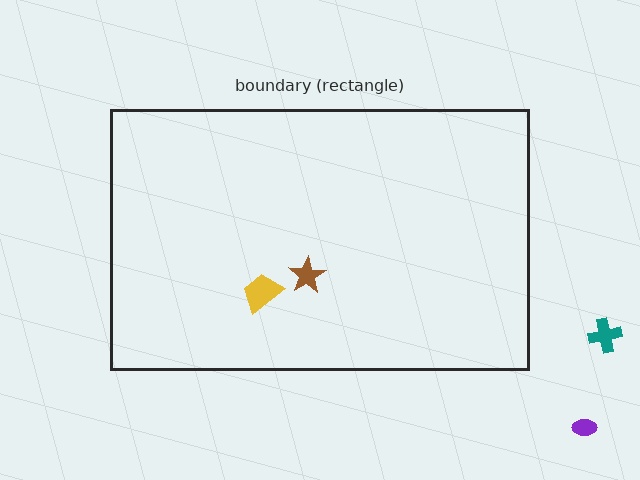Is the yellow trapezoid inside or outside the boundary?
Inside.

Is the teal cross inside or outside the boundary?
Outside.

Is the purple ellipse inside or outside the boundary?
Outside.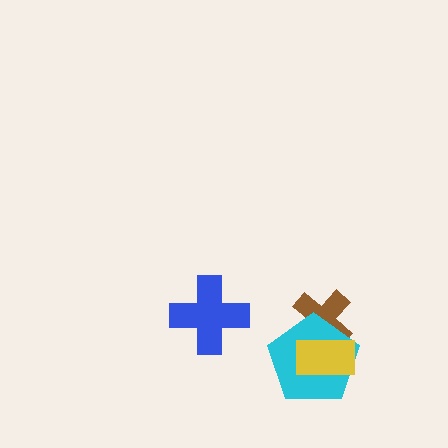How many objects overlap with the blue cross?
0 objects overlap with the blue cross.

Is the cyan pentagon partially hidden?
Yes, it is partially covered by another shape.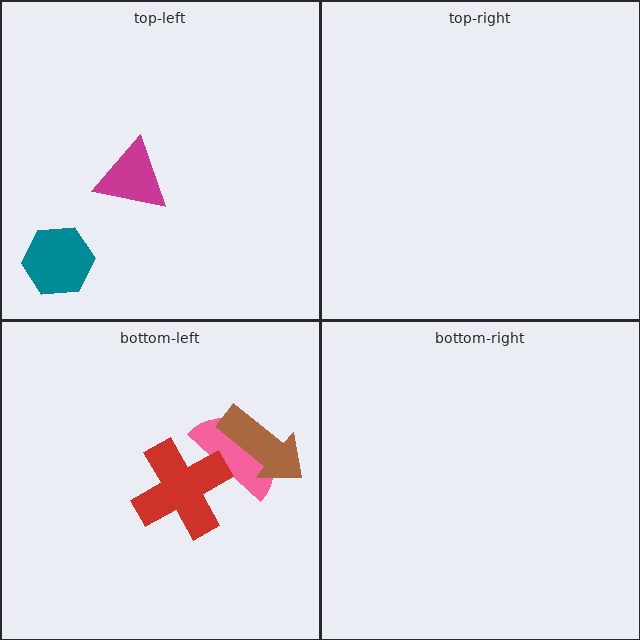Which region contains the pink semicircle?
The bottom-left region.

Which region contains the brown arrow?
The bottom-left region.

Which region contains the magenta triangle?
The top-left region.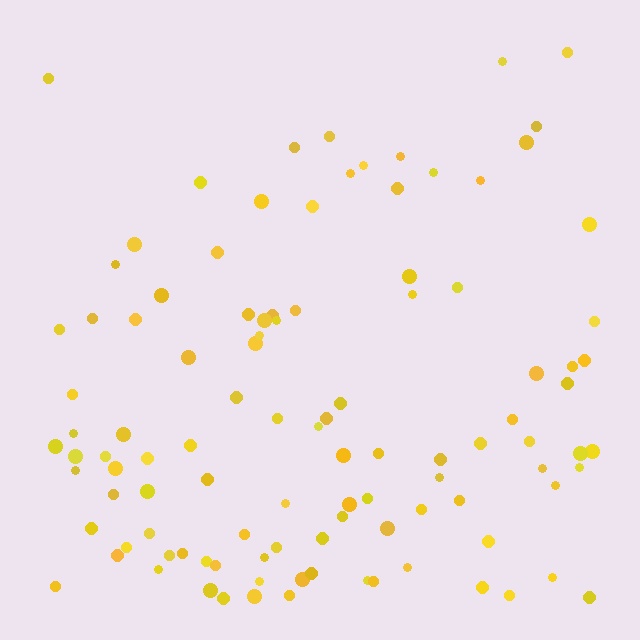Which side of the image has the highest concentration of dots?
The bottom.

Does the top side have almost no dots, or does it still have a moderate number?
Still a moderate number, just noticeably fewer than the bottom.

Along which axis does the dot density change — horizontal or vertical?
Vertical.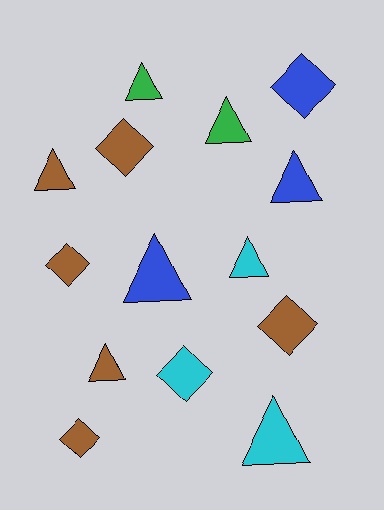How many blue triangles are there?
There are 2 blue triangles.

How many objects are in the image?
There are 14 objects.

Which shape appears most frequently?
Triangle, with 8 objects.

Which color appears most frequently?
Brown, with 6 objects.